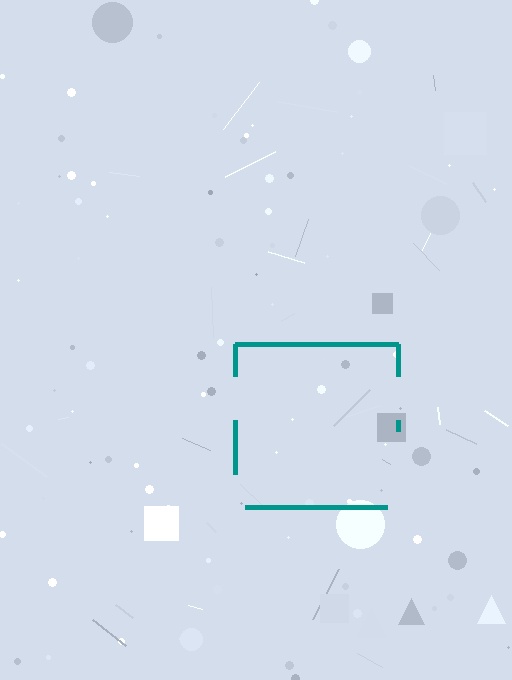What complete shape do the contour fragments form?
The contour fragments form a square.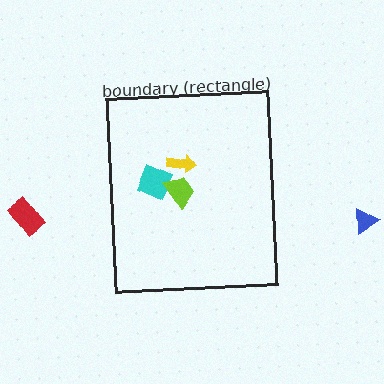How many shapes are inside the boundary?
3 inside, 2 outside.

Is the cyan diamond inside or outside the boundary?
Inside.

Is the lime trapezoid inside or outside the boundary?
Inside.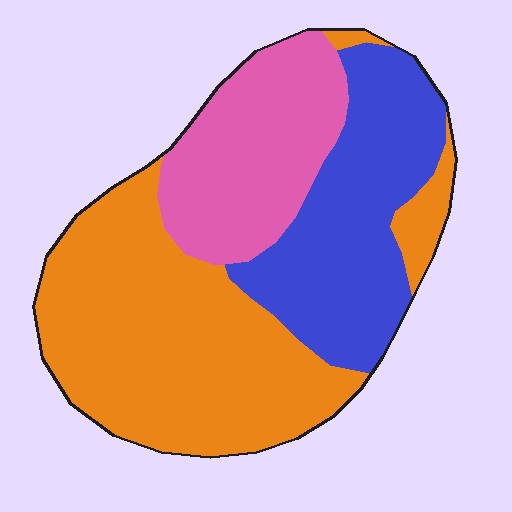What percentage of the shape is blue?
Blue covers 29% of the shape.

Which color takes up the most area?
Orange, at roughly 50%.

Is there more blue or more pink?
Blue.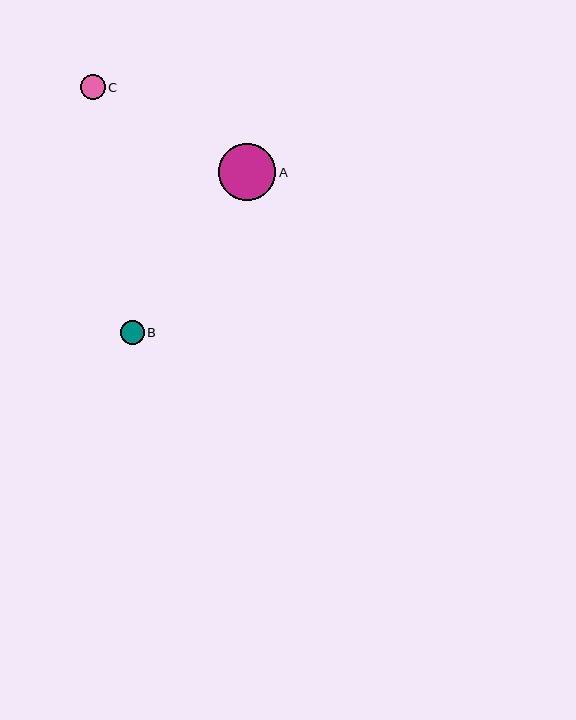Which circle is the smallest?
Circle B is the smallest with a size of approximately 24 pixels.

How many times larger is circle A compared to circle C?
Circle A is approximately 2.3 times the size of circle C.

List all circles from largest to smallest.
From largest to smallest: A, C, B.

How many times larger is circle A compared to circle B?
Circle A is approximately 2.4 times the size of circle B.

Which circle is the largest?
Circle A is the largest with a size of approximately 58 pixels.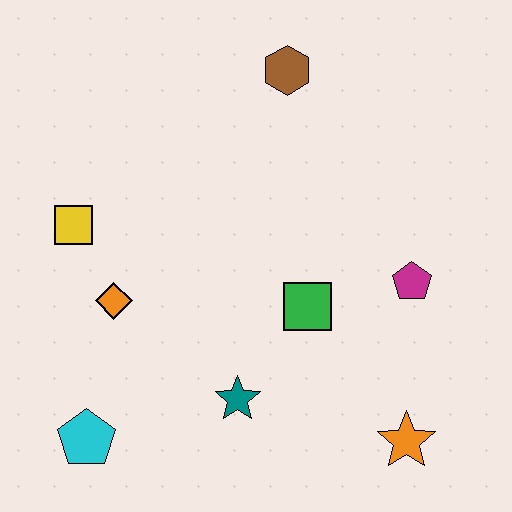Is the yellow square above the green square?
Yes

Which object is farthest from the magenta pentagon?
The cyan pentagon is farthest from the magenta pentagon.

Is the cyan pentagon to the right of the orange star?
No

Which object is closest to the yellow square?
The orange diamond is closest to the yellow square.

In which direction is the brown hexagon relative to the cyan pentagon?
The brown hexagon is above the cyan pentagon.